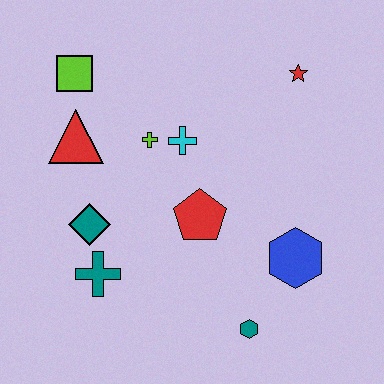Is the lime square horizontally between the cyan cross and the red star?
No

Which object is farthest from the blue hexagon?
The lime square is farthest from the blue hexagon.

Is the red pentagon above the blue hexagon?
Yes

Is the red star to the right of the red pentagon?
Yes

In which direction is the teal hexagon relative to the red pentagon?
The teal hexagon is below the red pentagon.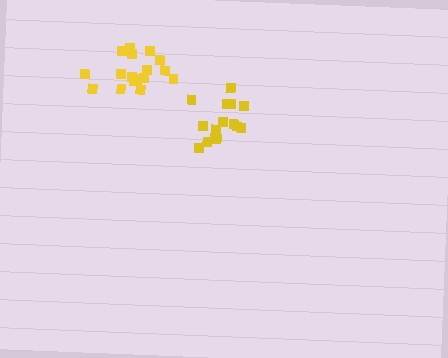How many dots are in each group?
Group 1: 15 dots, Group 2: 17 dots (32 total).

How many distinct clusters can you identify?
There are 2 distinct clusters.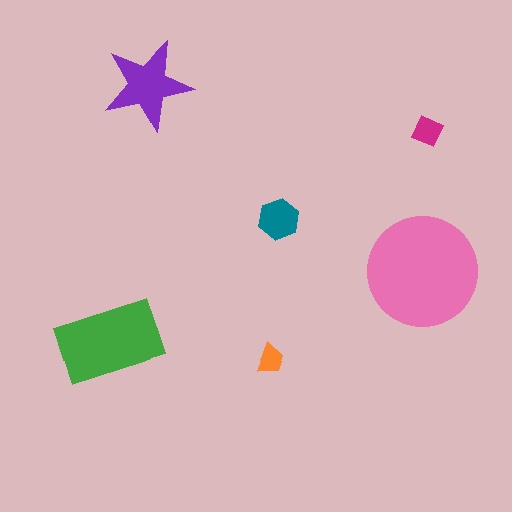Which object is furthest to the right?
The magenta diamond is rightmost.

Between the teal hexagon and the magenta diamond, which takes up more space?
The teal hexagon.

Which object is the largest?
The pink circle.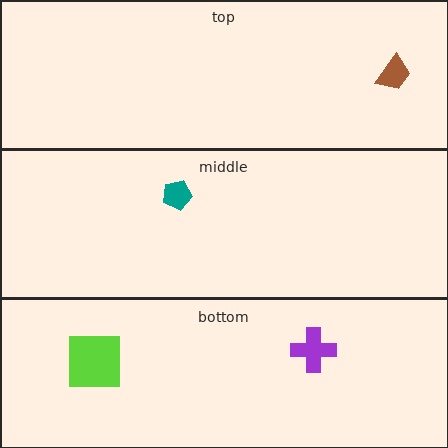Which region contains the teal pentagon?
The middle region.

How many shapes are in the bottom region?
2.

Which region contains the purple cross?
The bottom region.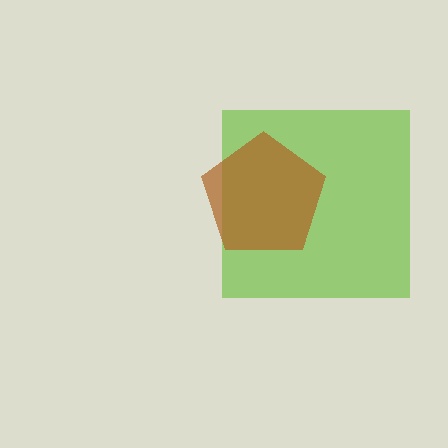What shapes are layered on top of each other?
The layered shapes are: a lime square, a brown pentagon.